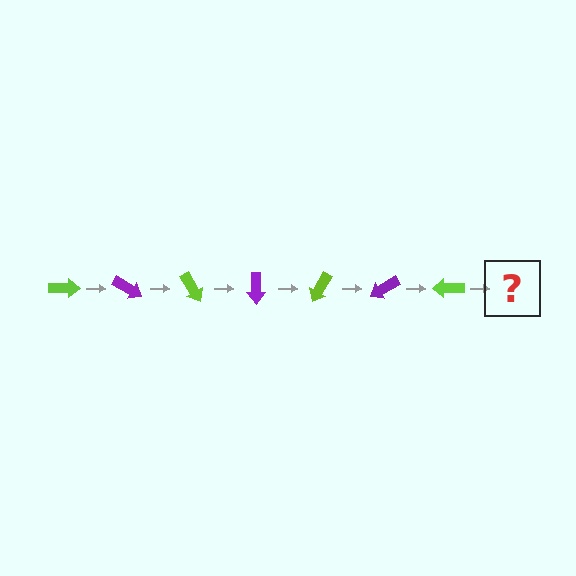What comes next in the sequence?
The next element should be a purple arrow, rotated 210 degrees from the start.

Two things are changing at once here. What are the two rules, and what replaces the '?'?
The two rules are that it rotates 30 degrees each step and the color cycles through lime and purple. The '?' should be a purple arrow, rotated 210 degrees from the start.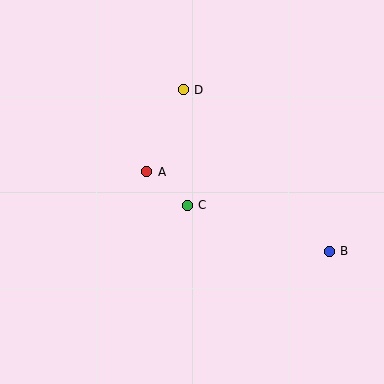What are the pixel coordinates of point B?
Point B is at (329, 251).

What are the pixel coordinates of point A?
Point A is at (147, 172).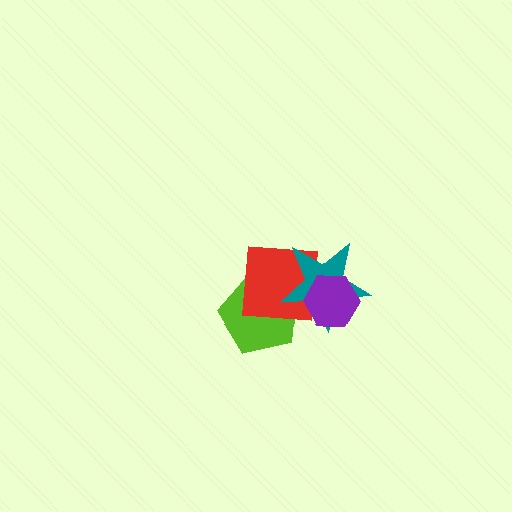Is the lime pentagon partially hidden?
Yes, it is partially covered by another shape.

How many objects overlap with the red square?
3 objects overlap with the red square.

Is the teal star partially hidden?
Yes, it is partially covered by another shape.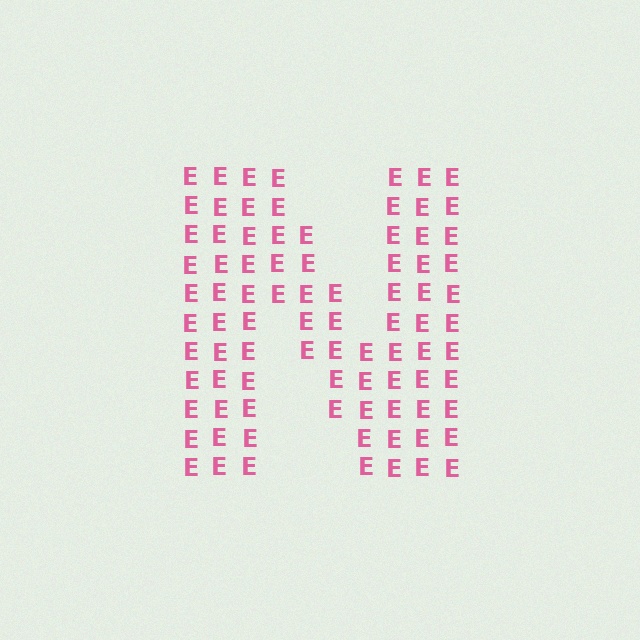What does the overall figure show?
The overall figure shows the letter N.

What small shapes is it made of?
It is made of small letter E's.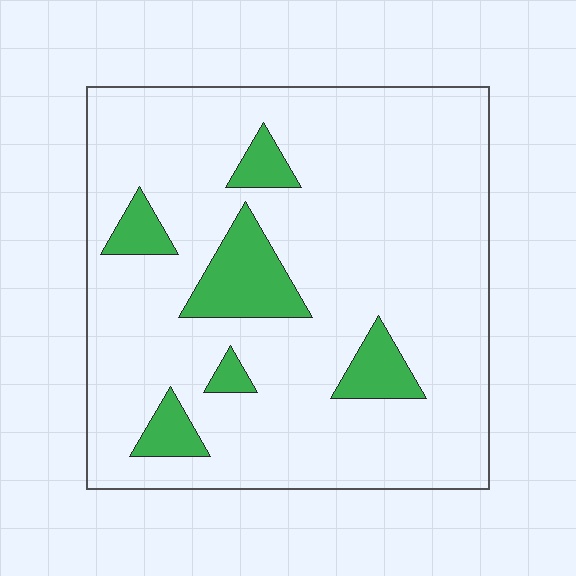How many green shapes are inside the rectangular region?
6.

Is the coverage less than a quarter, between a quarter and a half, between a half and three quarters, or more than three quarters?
Less than a quarter.